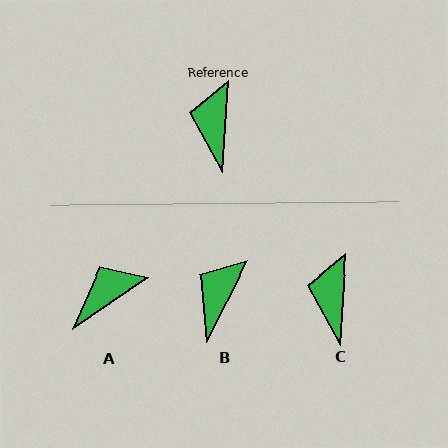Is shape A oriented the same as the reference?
No, it is off by about 52 degrees.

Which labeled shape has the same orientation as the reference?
C.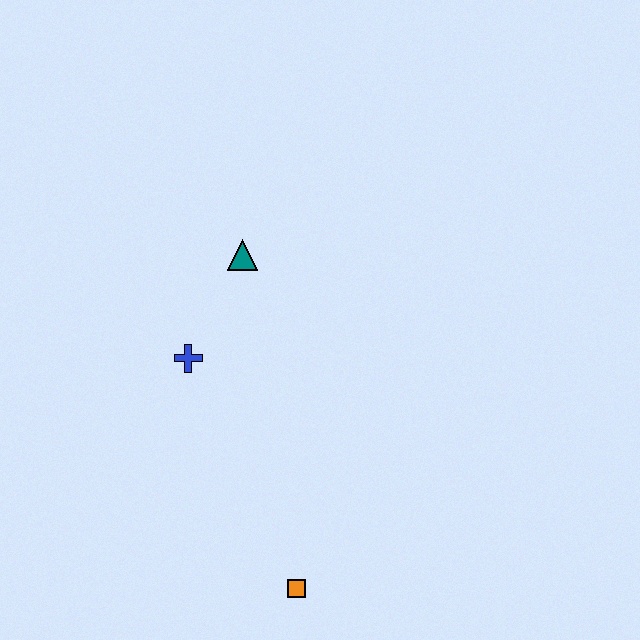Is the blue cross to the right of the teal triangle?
No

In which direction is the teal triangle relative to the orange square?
The teal triangle is above the orange square.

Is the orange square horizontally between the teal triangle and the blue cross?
No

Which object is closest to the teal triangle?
The blue cross is closest to the teal triangle.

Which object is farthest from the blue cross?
The orange square is farthest from the blue cross.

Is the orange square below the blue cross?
Yes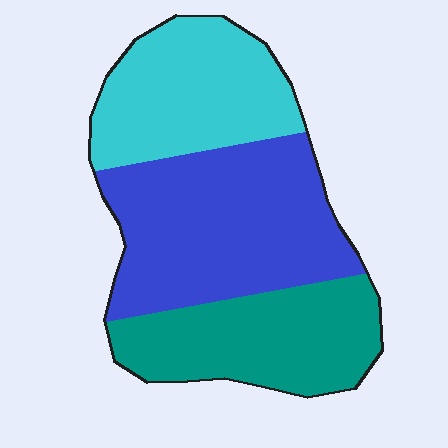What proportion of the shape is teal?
Teal takes up between a quarter and a half of the shape.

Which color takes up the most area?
Blue, at roughly 40%.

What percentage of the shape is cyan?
Cyan takes up between a quarter and a half of the shape.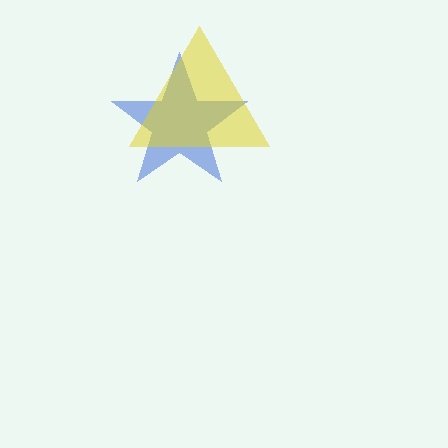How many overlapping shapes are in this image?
There are 2 overlapping shapes in the image.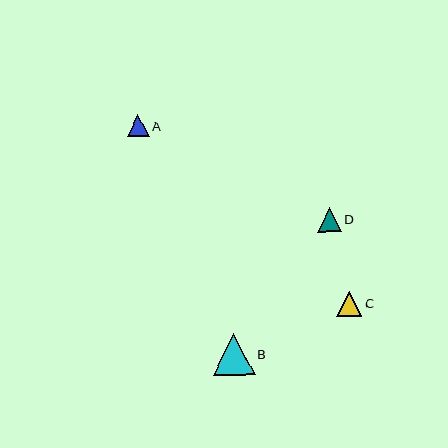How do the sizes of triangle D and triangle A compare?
Triangle D and triangle A are approximately the same size.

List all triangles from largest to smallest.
From largest to smallest: B, C, D, A.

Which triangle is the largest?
Triangle B is the largest with a size of approximately 42 pixels.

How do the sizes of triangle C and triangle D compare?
Triangle C and triangle D are approximately the same size.